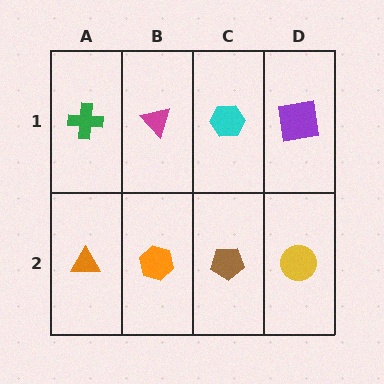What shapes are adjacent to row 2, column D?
A purple square (row 1, column D), a brown pentagon (row 2, column C).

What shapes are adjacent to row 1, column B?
An orange hexagon (row 2, column B), a green cross (row 1, column A), a cyan hexagon (row 1, column C).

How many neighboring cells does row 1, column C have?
3.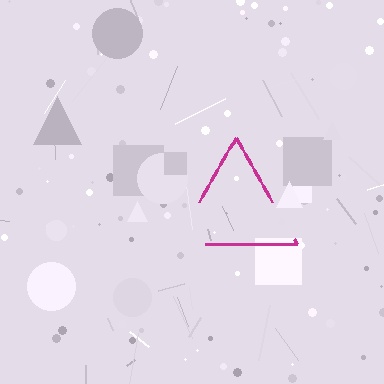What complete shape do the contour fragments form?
The contour fragments form a triangle.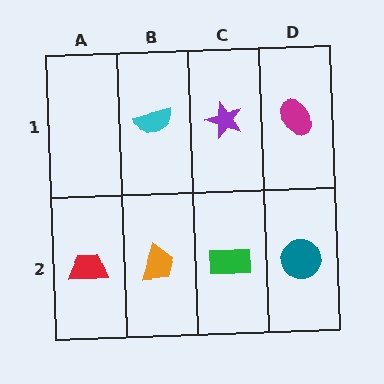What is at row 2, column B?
An orange trapezoid.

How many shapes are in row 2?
4 shapes.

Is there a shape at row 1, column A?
No, that cell is empty.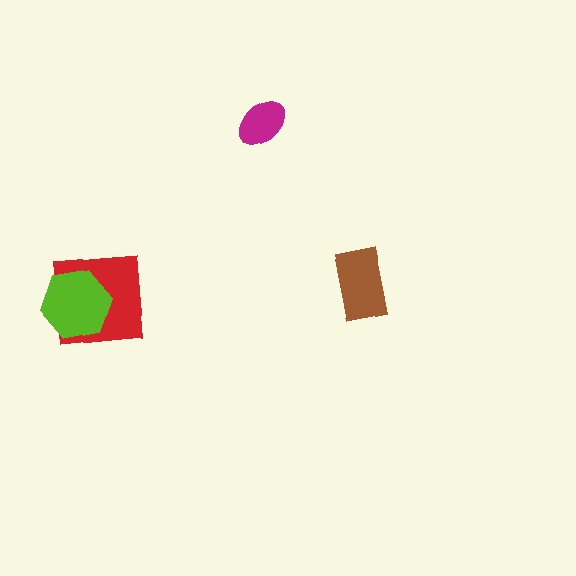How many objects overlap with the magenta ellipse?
0 objects overlap with the magenta ellipse.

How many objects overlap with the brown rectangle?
0 objects overlap with the brown rectangle.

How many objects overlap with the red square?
1 object overlaps with the red square.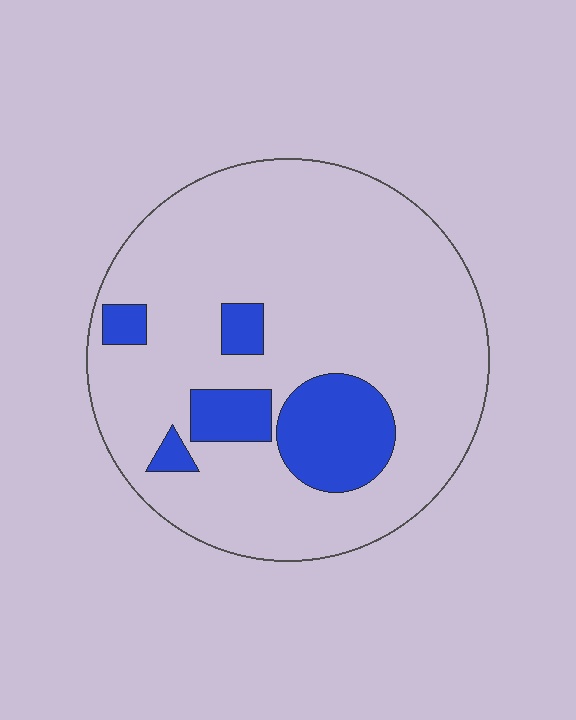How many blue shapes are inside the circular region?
5.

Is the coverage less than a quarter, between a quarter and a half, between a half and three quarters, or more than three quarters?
Less than a quarter.